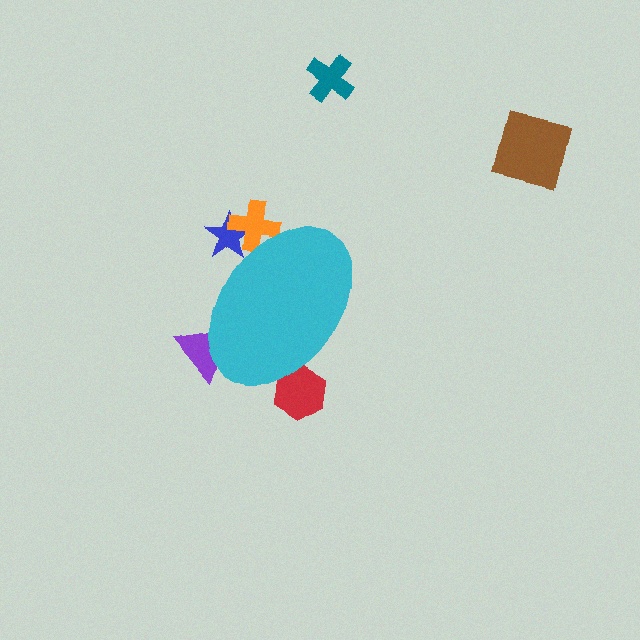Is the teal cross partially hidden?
No, the teal cross is fully visible.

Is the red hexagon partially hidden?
Yes, the red hexagon is partially hidden behind the cyan ellipse.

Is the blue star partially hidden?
Yes, the blue star is partially hidden behind the cyan ellipse.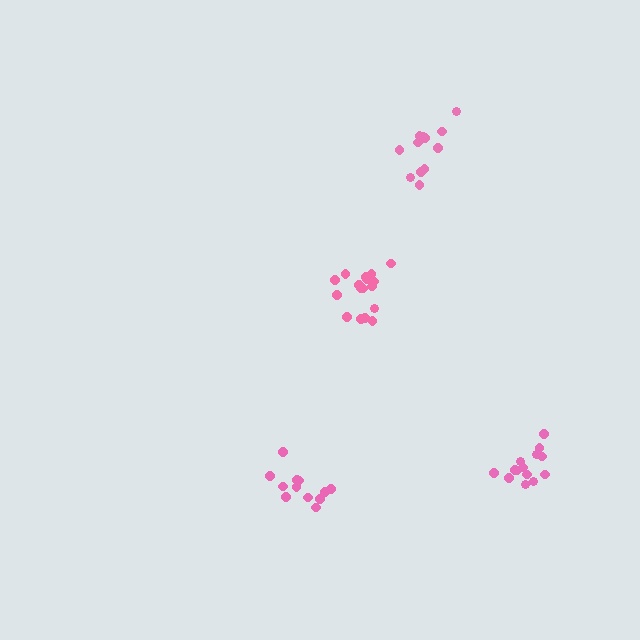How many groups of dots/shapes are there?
There are 4 groups.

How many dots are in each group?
Group 1: 15 dots, Group 2: 12 dots, Group 3: 12 dots, Group 4: 17 dots (56 total).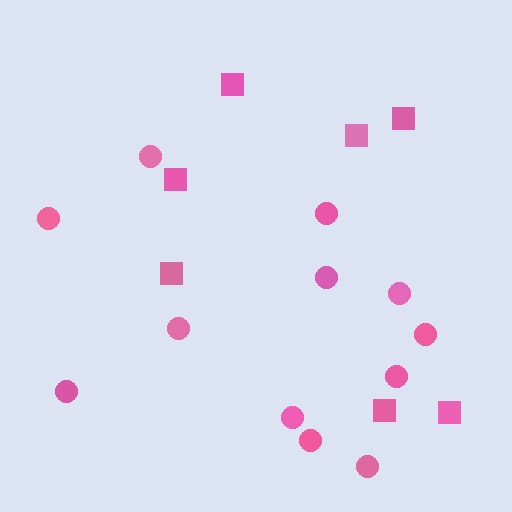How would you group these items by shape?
There are 2 groups: one group of circles (12) and one group of squares (7).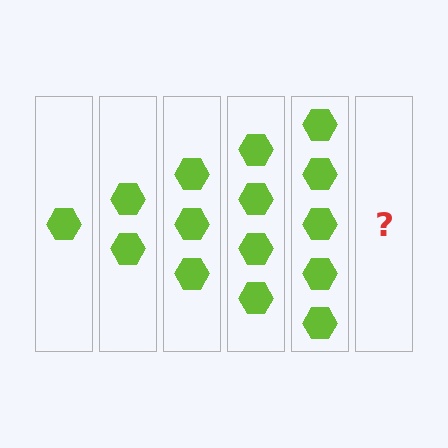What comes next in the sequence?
The next element should be 6 hexagons.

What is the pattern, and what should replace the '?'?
The pattern is that each step adds one more hexagon. The '?' should be 6 hexagons.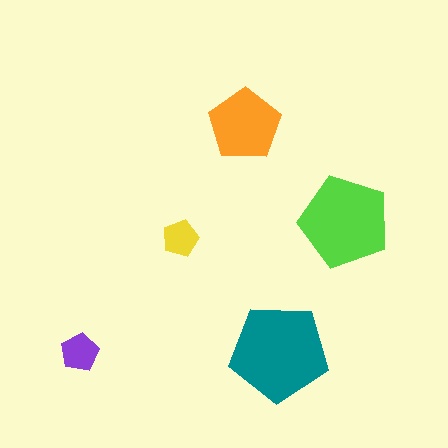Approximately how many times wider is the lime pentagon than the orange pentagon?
About 1.5 times wider.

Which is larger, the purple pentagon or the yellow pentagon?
The purple one.